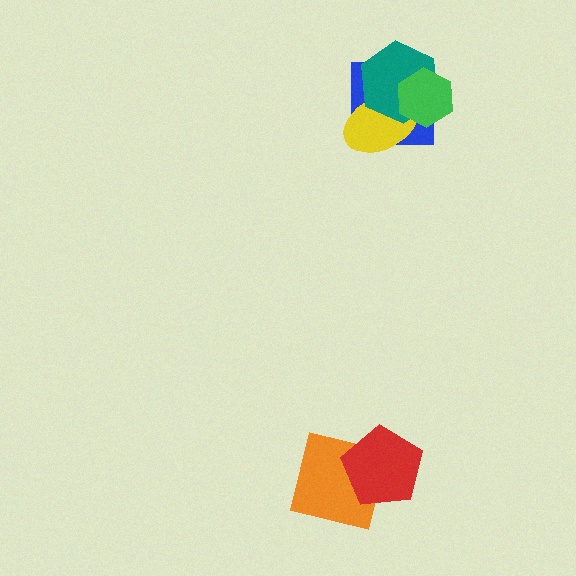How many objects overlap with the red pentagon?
1 object overlaps with the red pentagon.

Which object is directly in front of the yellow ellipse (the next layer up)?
The teal hexagon is directly in front of the yellow ellipse.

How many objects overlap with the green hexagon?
3 objects overlap with the green hexagon.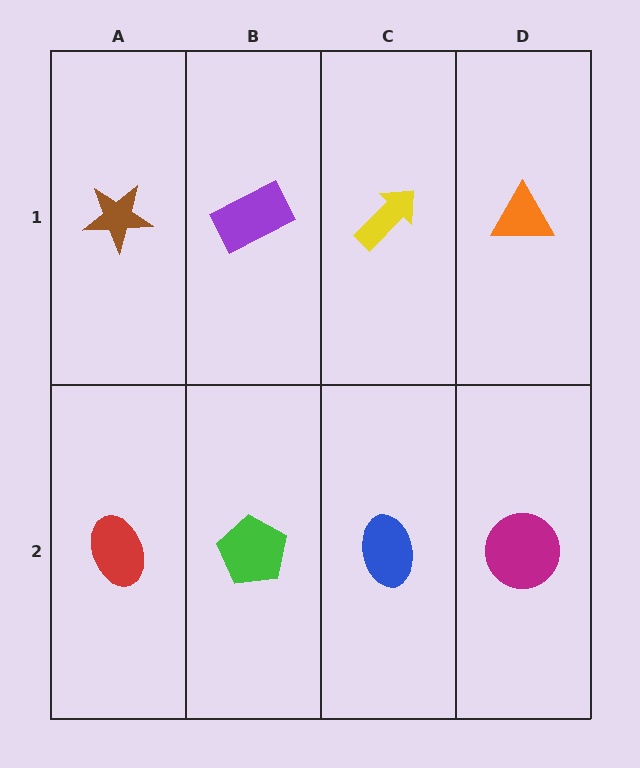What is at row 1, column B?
A purple rectangle.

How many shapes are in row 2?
4 shapes.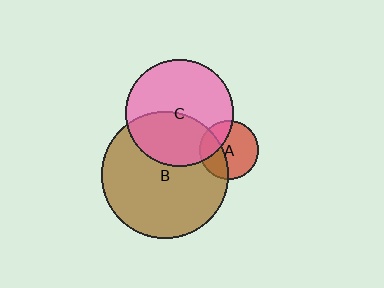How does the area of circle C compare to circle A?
Approximately 3.3 times.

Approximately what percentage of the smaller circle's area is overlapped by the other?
Approximately 35%.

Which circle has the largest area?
Circle B (brown).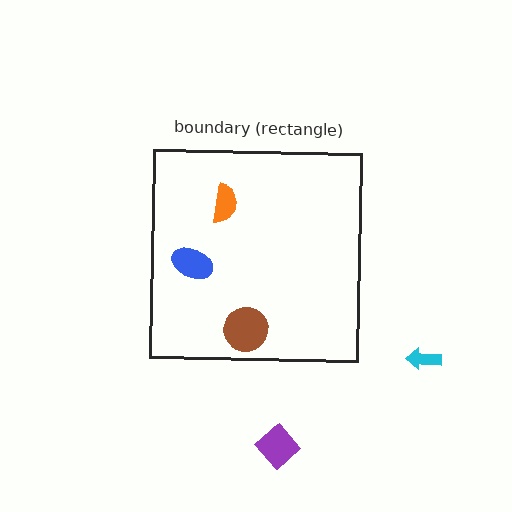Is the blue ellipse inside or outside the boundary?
Inside.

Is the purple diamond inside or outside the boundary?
Outside.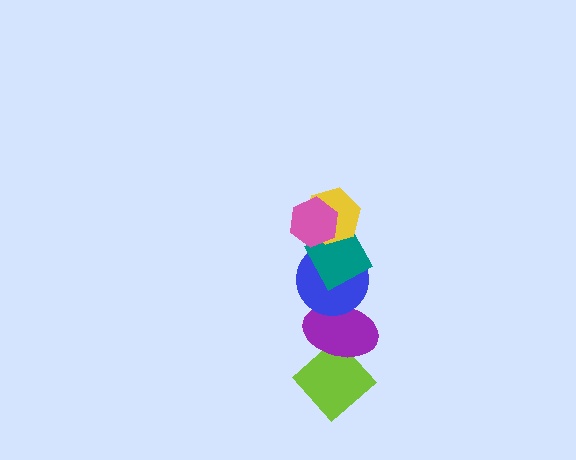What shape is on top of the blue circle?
The teal diamond is on top of the blue circle.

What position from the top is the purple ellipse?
The purple ellipse is 5th from the top.